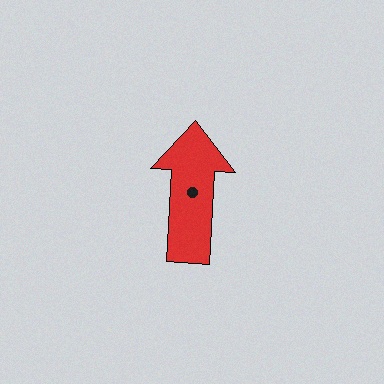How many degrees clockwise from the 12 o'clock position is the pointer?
Approximately 3 degrees.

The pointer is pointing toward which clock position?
Roughly 12 o'clock.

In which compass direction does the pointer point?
North.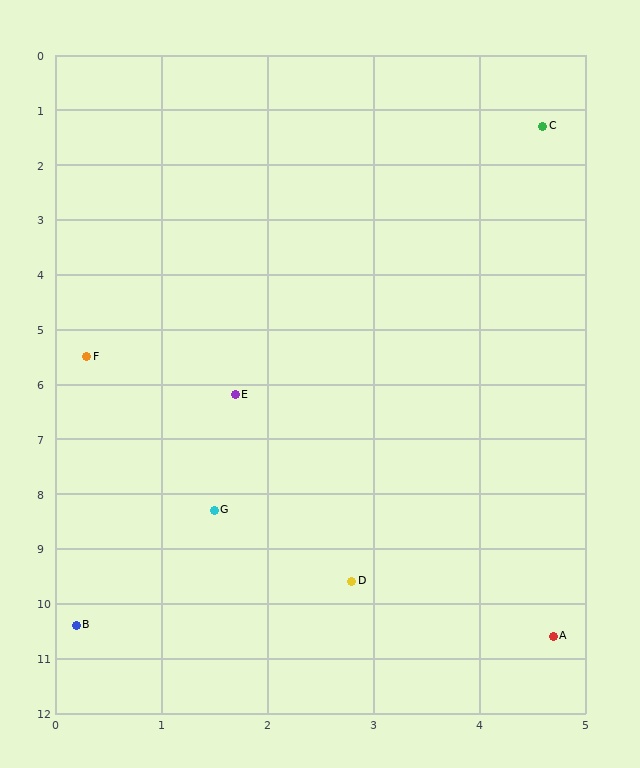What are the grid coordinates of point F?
Point F is at approximately (0.3, 5.5).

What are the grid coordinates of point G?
Point G is at approximately (1.5, 8.3).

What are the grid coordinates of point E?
Point E is at approximately (1.7, 6.2).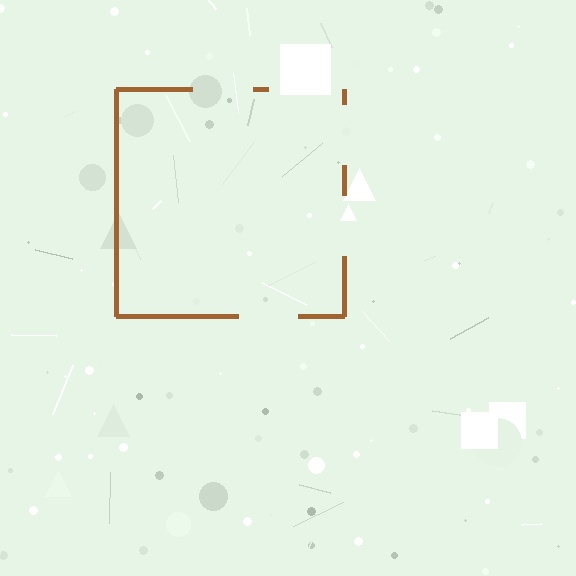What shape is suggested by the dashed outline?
The dashed outline suggests a square.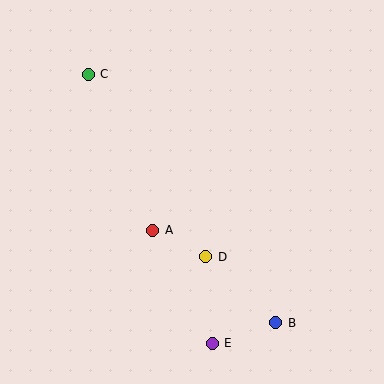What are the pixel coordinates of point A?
Point A is at (153, 230).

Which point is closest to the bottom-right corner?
Point B is closest to the bottom-right corner.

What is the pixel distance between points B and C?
The distance between B and C is 311 pixels.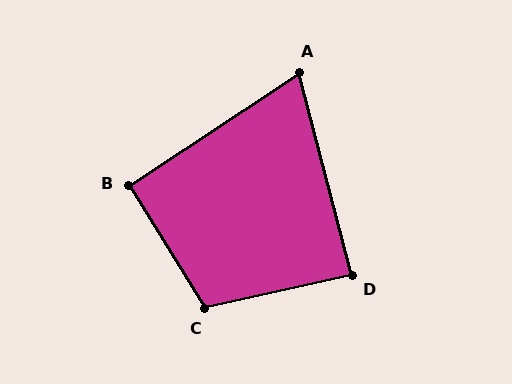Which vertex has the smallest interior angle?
A, at approximately 71 degrees.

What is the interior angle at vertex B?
Approximately 92 degrees (approximately right).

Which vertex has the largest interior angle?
C, at approximately 109 degrees.